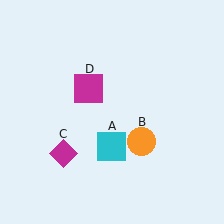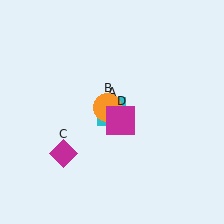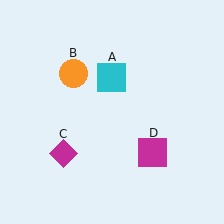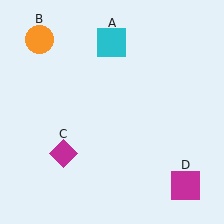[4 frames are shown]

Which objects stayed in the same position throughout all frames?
Magenta diamond (object C) remained stationary.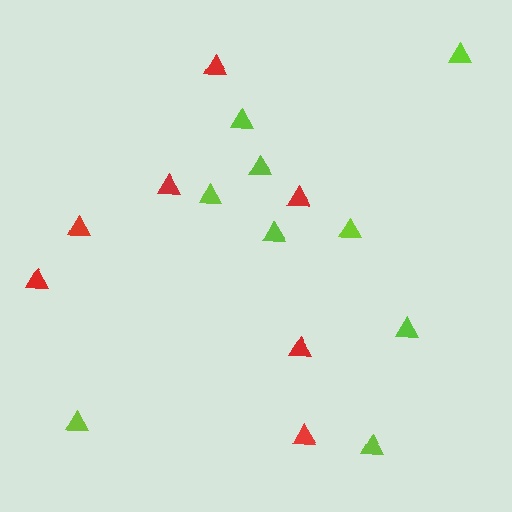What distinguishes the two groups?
There are 2 groups: one group of lime triangles (9) and one group of red triangles (7).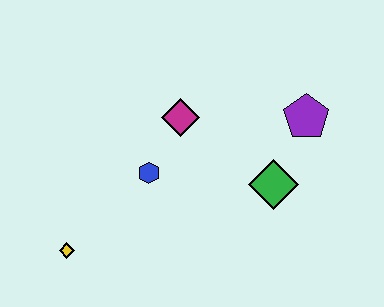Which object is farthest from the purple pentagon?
The yellow diamond is farthest from the purple pentagon.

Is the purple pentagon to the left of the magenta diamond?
No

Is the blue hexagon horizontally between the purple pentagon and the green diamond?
No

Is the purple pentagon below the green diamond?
No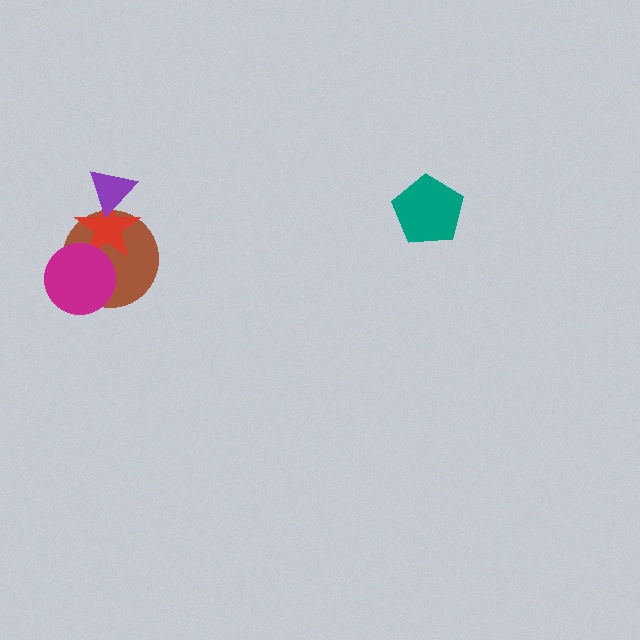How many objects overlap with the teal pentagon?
0 objects overlap with the teal pentagon.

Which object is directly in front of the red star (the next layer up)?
The magenta circle is directly in front of the red star.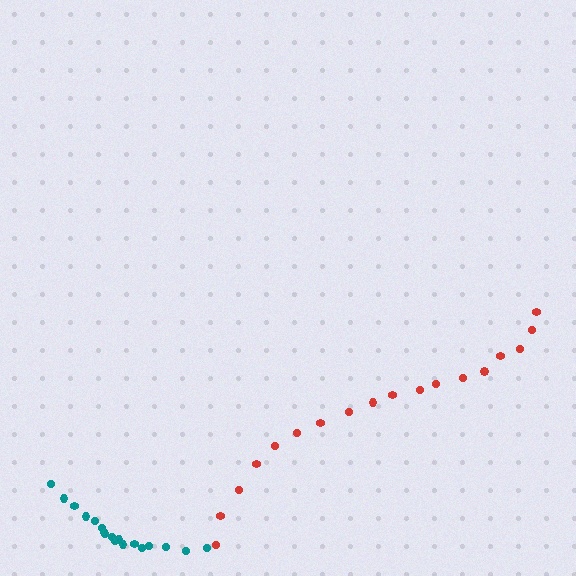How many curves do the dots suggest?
There are 2 distinct paths.